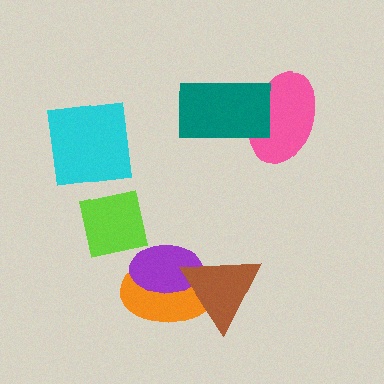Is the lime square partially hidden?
No, no other shape covers it.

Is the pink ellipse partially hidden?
Yes, it is partially covered by another shape.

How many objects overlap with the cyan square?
0 objects overlap with the cyan square.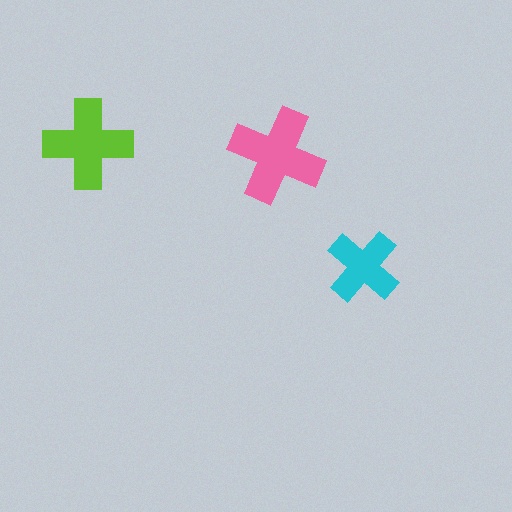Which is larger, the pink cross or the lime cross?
The pink one.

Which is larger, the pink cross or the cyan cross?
The pink one.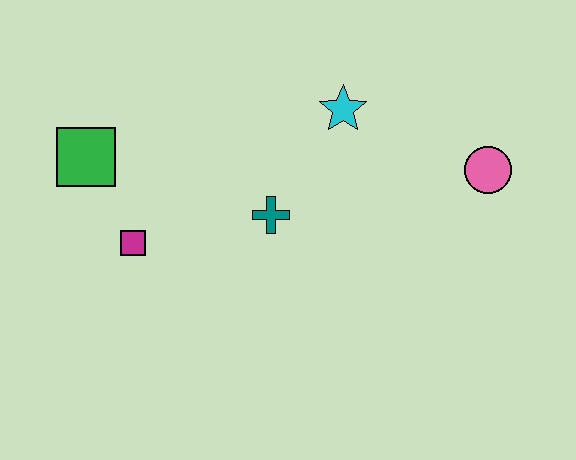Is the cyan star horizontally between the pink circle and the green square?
Yes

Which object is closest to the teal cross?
The cyan star is closest to the teal cross.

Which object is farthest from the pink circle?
The green square is farthest from the pink circle.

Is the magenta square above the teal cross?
No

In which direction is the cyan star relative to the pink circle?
The cyan star is to the left of the pink circle.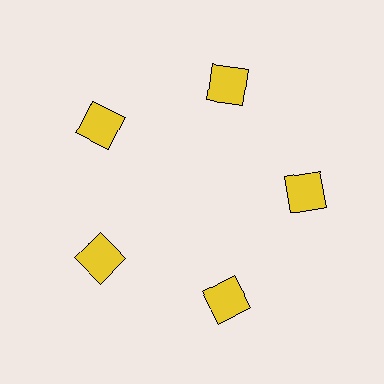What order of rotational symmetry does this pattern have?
This pattern has 5-fold rotational symmetry.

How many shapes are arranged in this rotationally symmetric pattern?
There are 5 shapes, arranged in 5 groups of 1.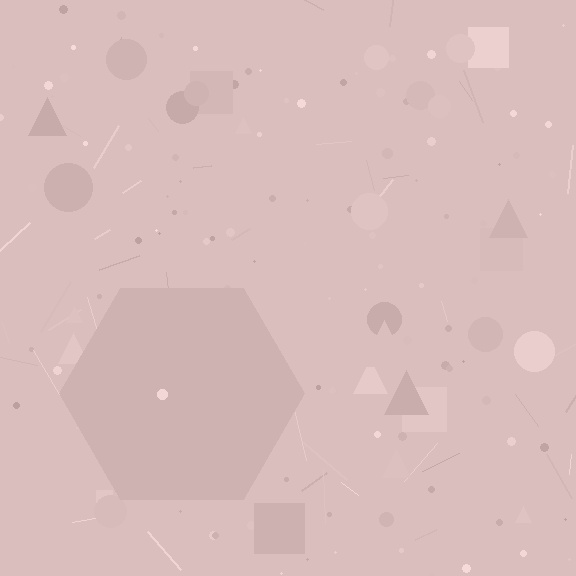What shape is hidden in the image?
A hexagon is hidden in the image.